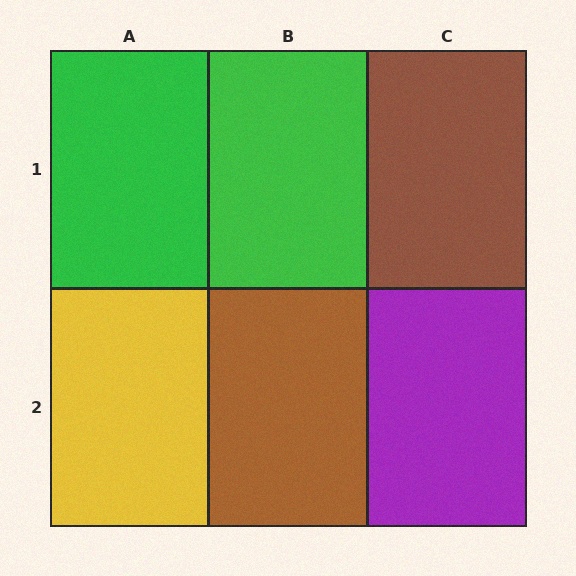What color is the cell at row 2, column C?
Purple.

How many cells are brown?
2 cells are brown.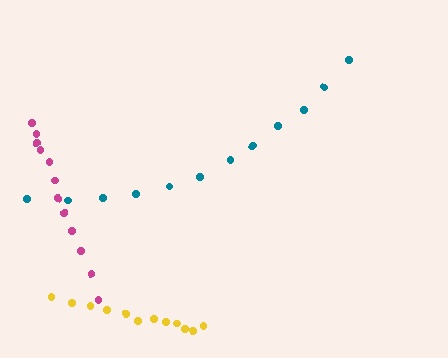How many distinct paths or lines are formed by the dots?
There are 3 distinct paths.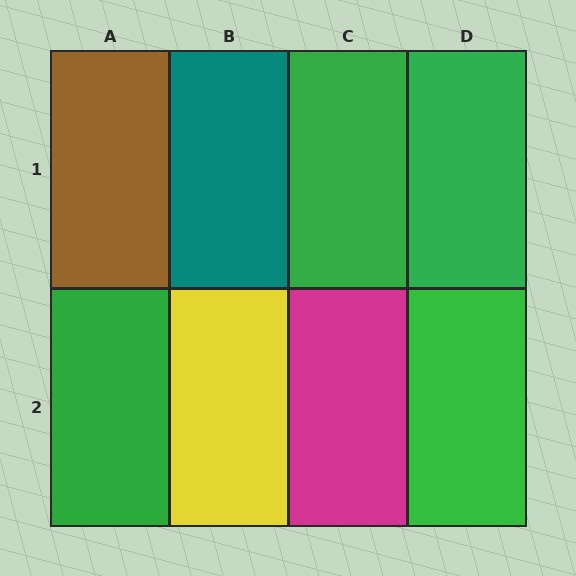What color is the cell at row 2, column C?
Magenta.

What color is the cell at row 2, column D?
Green.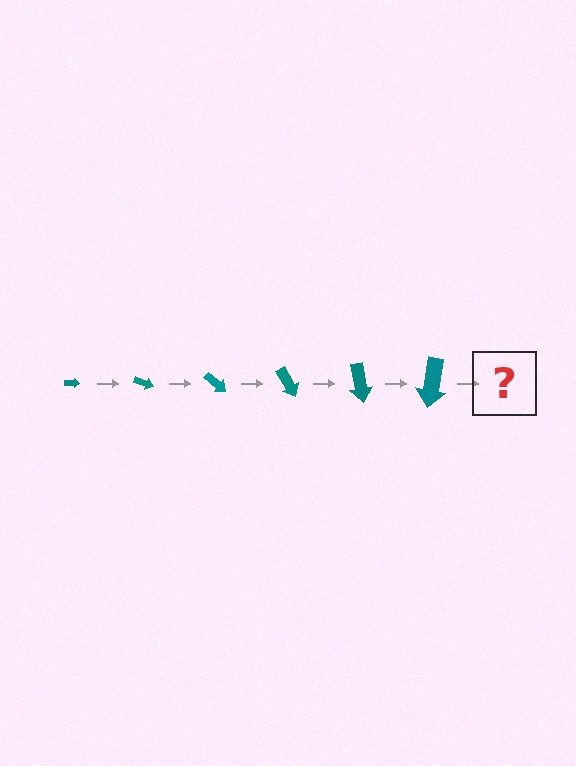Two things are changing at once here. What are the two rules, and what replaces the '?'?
The two rules are that the arrow grows larger each step and it rotates 20 degrees each step. The '?' should be an arrow, larger than the previous one and rotated 120 degrees from the start.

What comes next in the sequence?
The next element should be an arrow, larger than the previous one and rotated 120 degrees from the start.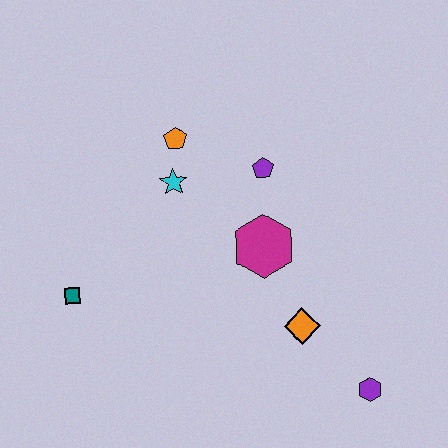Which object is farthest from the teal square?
The purple hexagon is farthest from the teal square.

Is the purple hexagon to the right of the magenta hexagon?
Yes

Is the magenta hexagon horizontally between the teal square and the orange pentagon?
No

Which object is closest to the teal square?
The cyan star is closest to the teal square.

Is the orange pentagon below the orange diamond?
No